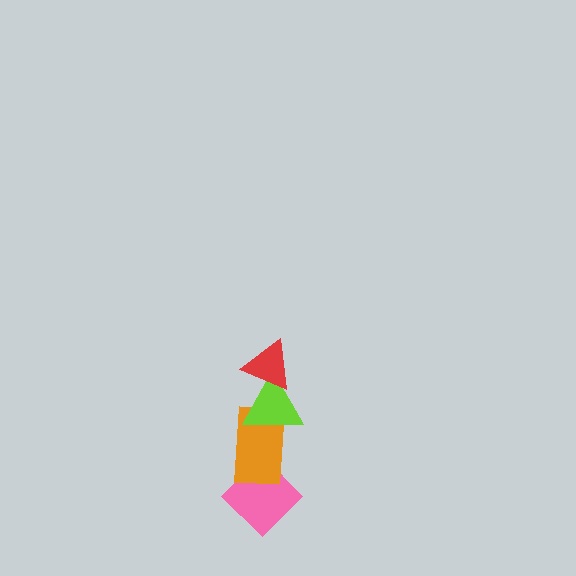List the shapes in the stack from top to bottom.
From top to bottom: the red triangle, the lime triangle, the orange rectangle, the pink diamond.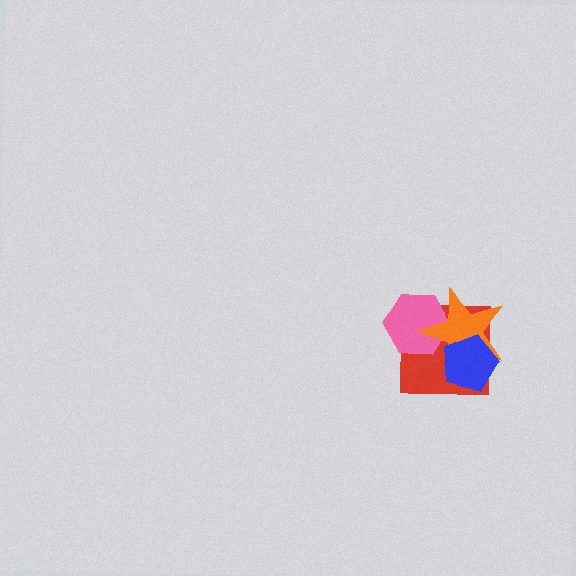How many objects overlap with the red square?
3 objects overlap with the red square.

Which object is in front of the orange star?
The blue pentagon is in front of the orange star.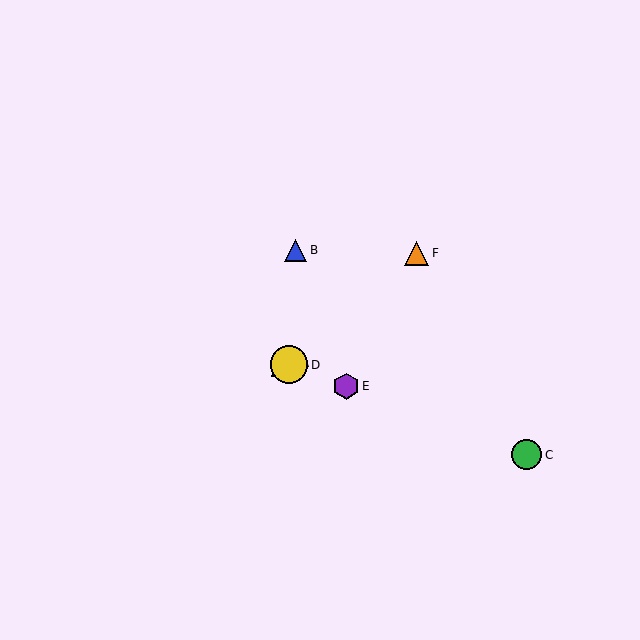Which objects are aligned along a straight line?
Objects A, C, D, E are aligned along a straight line.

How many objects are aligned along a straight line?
4 objects (A, C, D, E) are aligned along a straight line.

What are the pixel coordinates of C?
Object C is at (527, 455).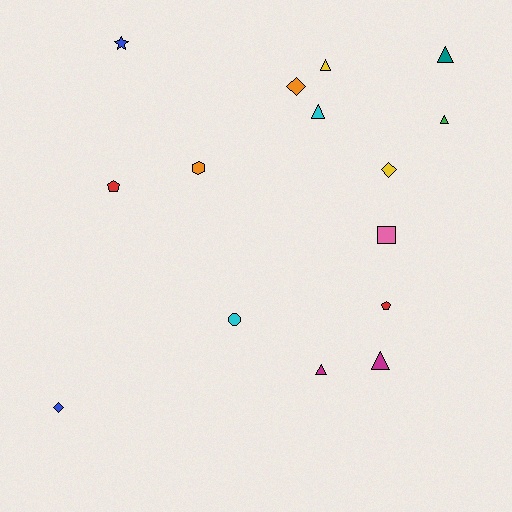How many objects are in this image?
There are 15 objects.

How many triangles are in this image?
There are 6 triangles.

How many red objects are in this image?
There are 2 red objects.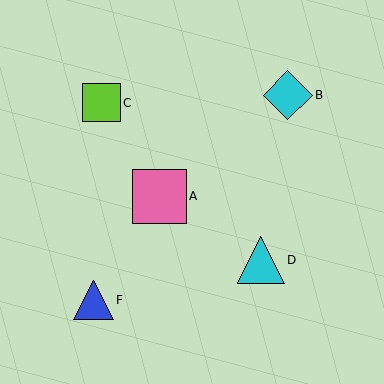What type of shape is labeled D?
Shape D is a cyan triangle.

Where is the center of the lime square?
The center of the lime square is at (101, 103).